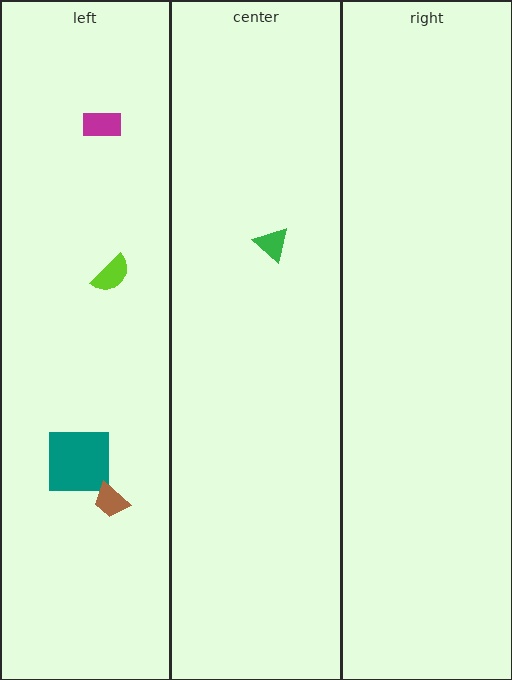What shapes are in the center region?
The green triangle.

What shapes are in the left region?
The teal square, the lime semicircle, the brown trapezoid, the magenta rectangle.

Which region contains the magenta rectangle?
The left region.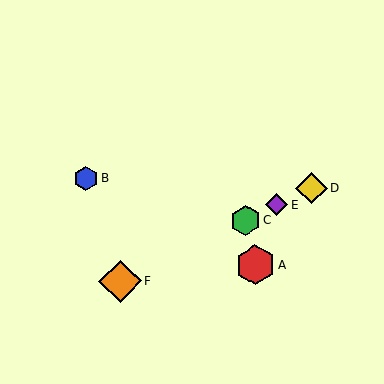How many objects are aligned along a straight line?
4 objects (C, D, E, F) are aligned along a straight line.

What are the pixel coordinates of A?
Object A is at (255, 265).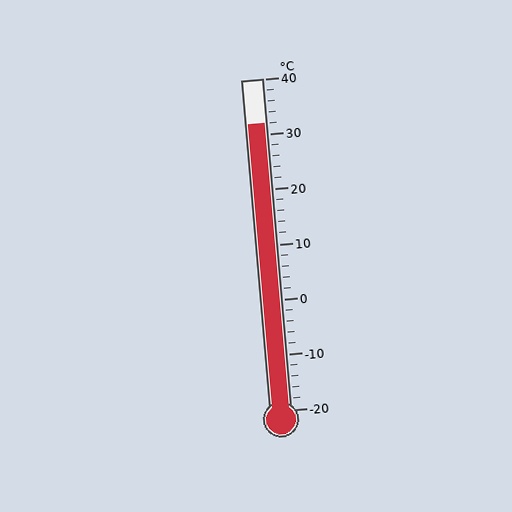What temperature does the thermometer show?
The thermometer shows approximately 32°C.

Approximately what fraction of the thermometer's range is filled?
The thermometer is filled to approximately 85% of its range.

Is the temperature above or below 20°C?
The temperature is above 20°C.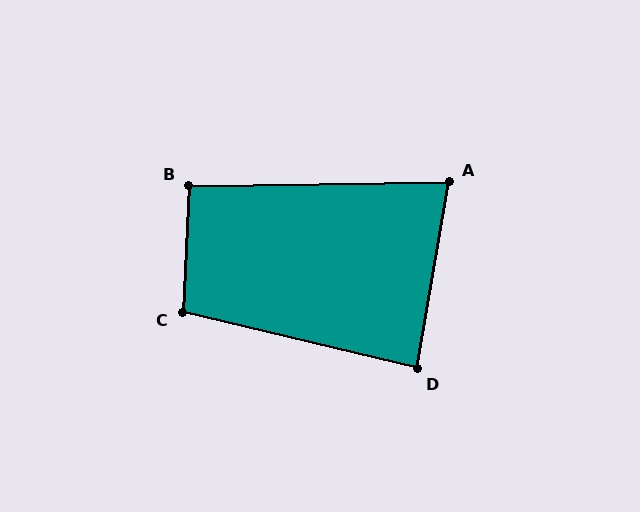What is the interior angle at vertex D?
Approximately 86 degrees (approximately right).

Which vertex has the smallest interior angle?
A, at approximately 80 degrees.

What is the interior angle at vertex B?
Approximately 94 degrees (approximately right).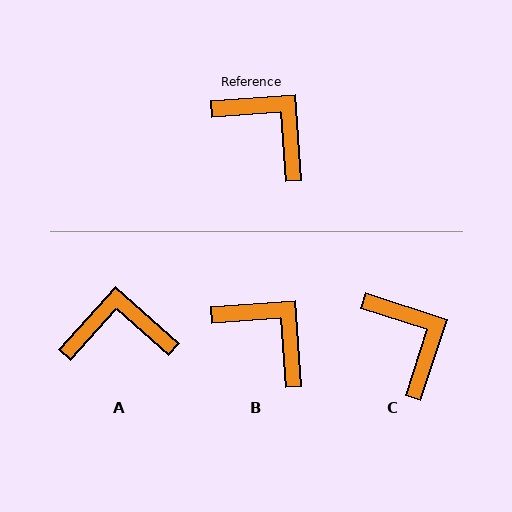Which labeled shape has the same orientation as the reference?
B.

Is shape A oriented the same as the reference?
No, it is off by about 44 degrees.